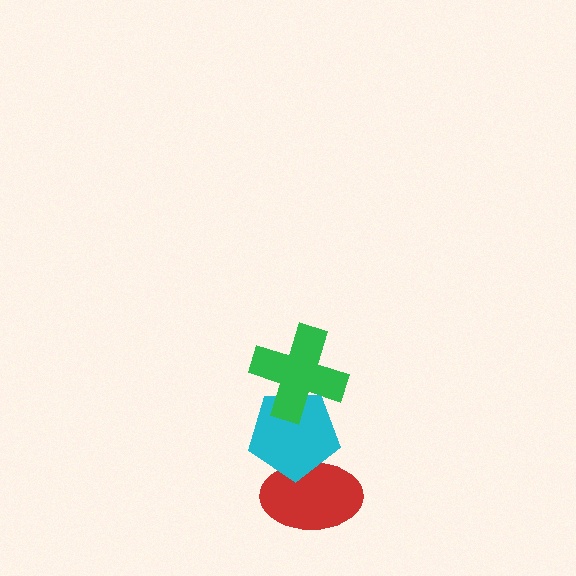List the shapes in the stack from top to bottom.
From top to bottom: the green cross, the cyan pentagon, the red ellipse.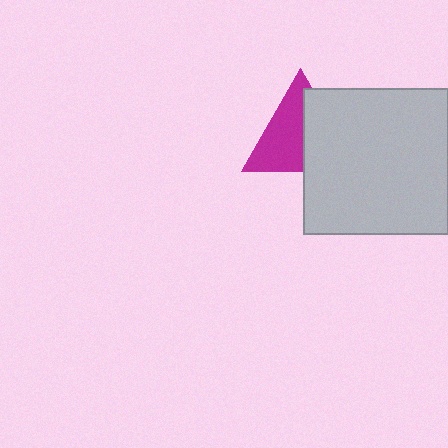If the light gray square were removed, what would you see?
You would see the complete magenta triangle.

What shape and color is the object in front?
The object in front is a light gray square.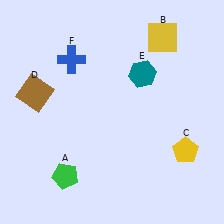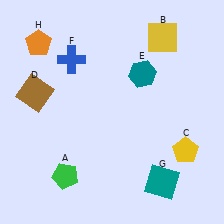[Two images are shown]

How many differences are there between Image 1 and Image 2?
There are 2 differences between the two images.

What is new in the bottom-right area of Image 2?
A teal square (G) was added in the bottom-right area of Image 2.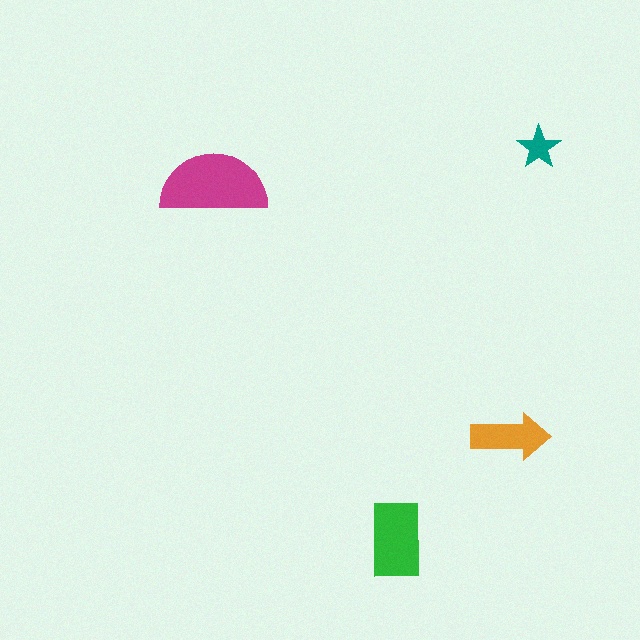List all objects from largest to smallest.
The magenta semicircle, the green rectangle, the orange arrow, the teal star.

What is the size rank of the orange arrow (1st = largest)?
3rd.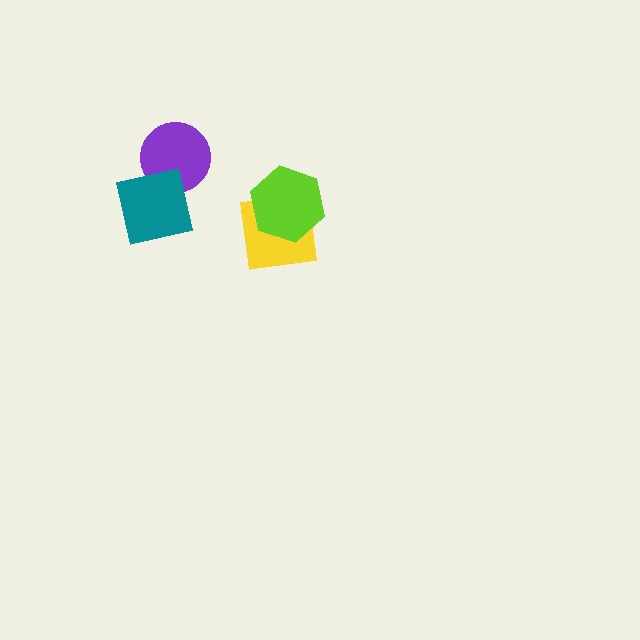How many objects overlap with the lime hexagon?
1 object overlaps with the lime hexagon.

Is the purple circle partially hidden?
Yes, it is partially covered by another shape.